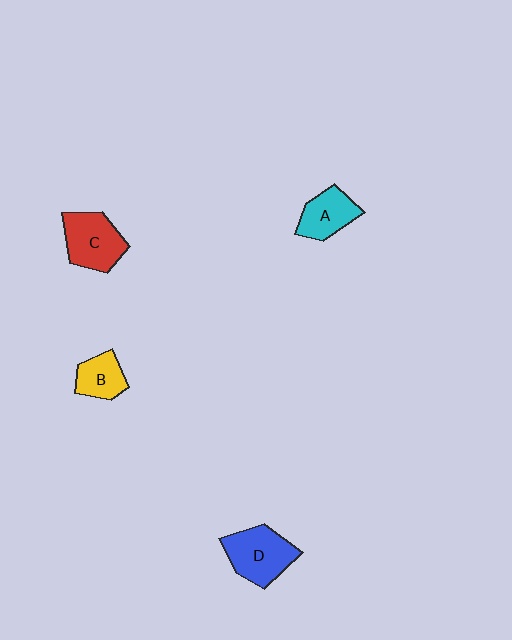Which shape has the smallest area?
Shape B (yellow).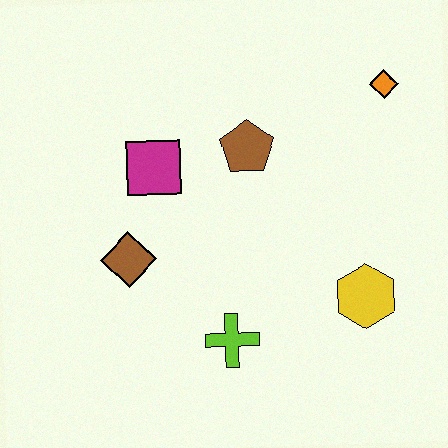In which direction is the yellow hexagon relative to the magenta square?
The yellow hexagon is to the right of the magenta square.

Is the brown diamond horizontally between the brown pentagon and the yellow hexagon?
No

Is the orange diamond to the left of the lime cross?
No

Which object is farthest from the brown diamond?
The orange diamond is farthest from the brown diamond.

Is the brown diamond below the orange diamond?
Yes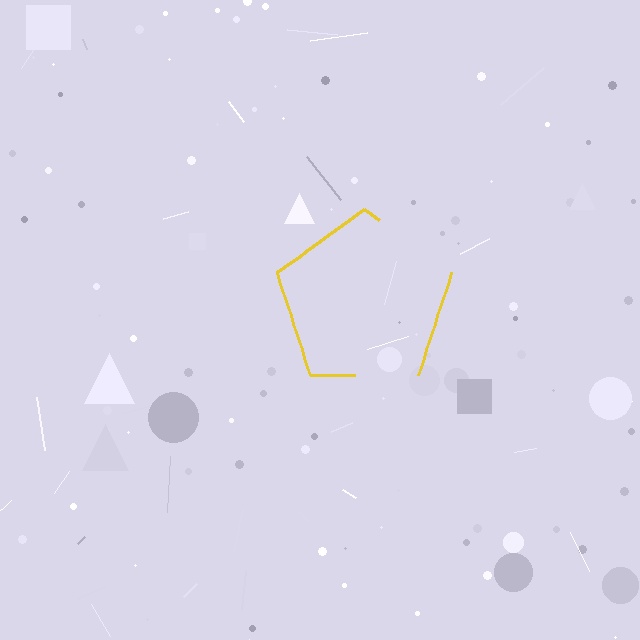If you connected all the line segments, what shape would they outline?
They would outline a pentagon.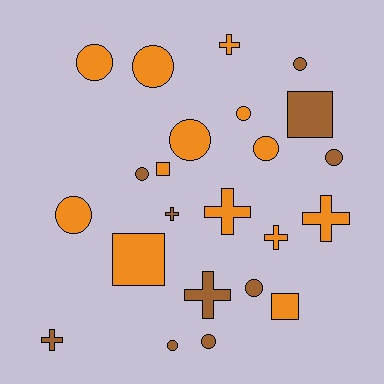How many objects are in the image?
There are 23 objects.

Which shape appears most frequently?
Circle, with 12 objects.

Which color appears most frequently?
Orange, with 13 objects.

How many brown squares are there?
There is 1 brown square.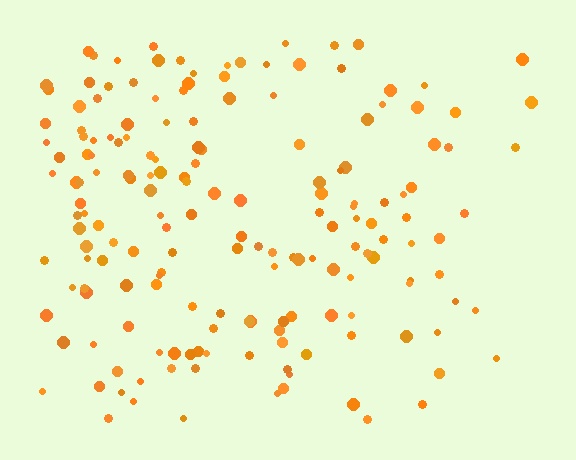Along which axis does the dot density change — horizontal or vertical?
Horizontal.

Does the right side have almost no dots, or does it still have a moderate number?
Still a moderate number, just noticeably fewer than the left.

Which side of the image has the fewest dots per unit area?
The right.